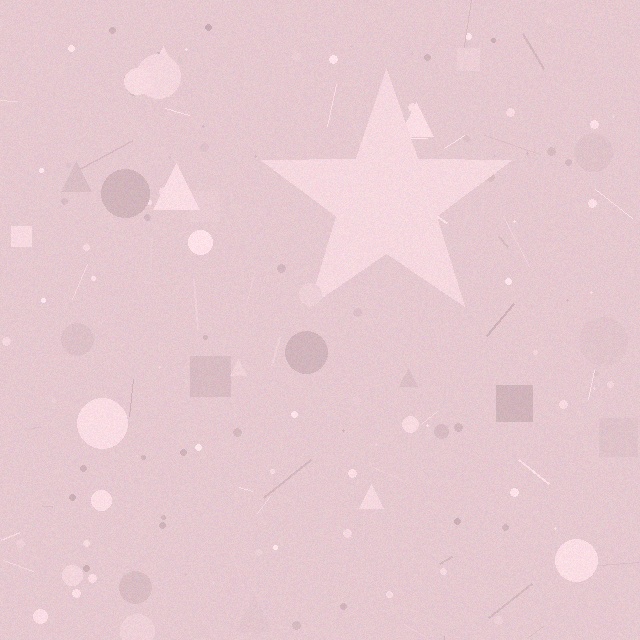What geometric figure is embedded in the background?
A star is embedded in the background.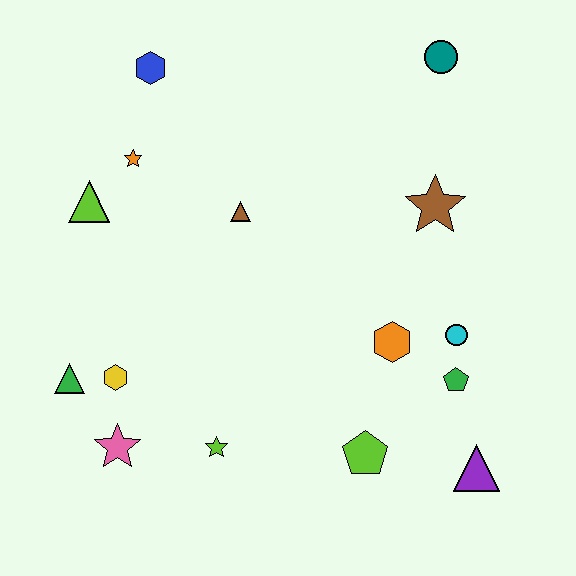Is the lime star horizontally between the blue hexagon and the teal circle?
Yes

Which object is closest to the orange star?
The lime triangle is closest to the orange star.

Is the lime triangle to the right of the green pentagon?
No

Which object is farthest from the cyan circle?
The blue hexagon is farthest from the cyan circle.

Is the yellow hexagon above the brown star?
No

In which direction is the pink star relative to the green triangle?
The pink star is below the green triangle.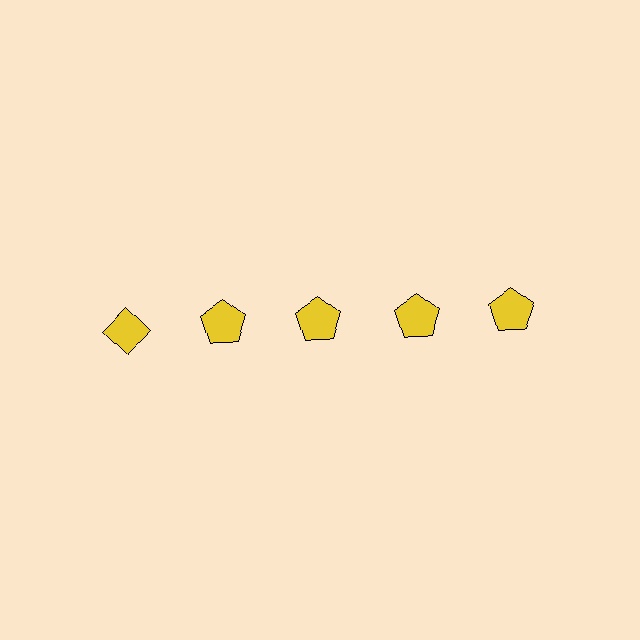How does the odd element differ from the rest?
It has a different shape: diamond instead of pentagon.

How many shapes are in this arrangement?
There are 5 shapes arranged in a grid pattern.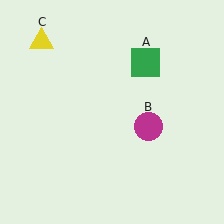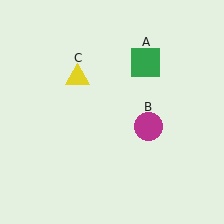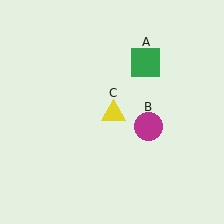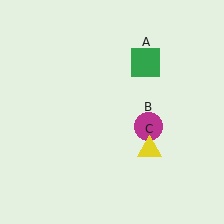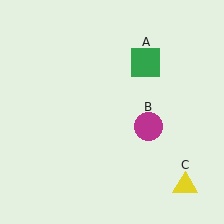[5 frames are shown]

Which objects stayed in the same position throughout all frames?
Green square (object A) and magenta circle (object B) remained stationary.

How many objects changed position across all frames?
1 object changed position: yellow triangle (object C).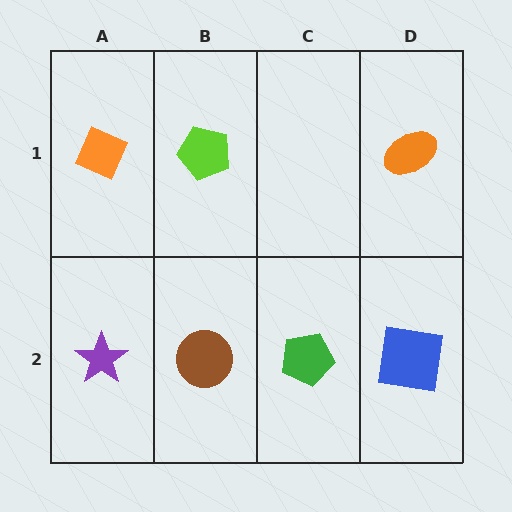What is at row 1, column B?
A lime pentagon.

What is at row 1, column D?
An orange ellipse.